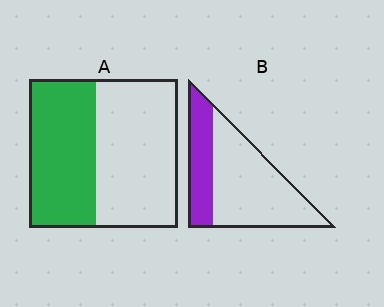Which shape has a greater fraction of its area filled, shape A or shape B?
Shape A.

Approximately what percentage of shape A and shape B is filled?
A is approximately 45% and B is approximately 30%.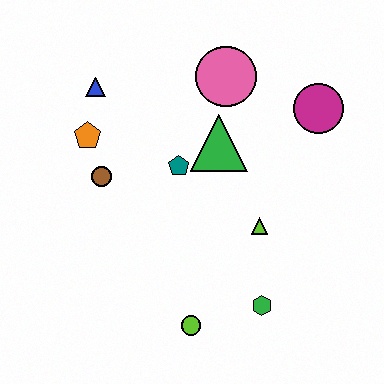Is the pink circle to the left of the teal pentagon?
No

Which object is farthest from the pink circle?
The lime circle is farthest from the pink circle.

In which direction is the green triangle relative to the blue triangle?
The green triangle is to the right of the blue triangle.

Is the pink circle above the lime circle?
Yes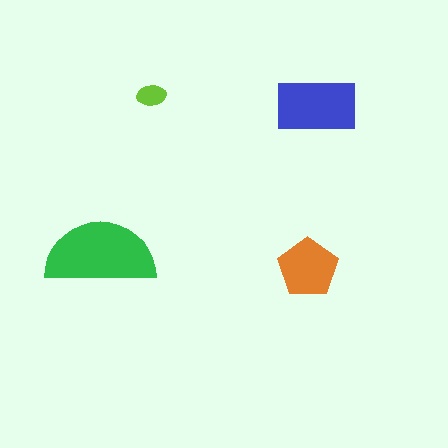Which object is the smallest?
The lime ellipse.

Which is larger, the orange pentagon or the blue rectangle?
The blue rectangle.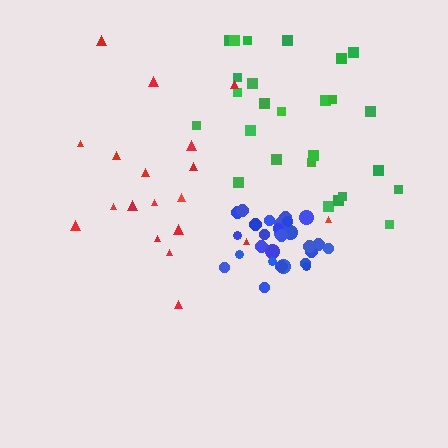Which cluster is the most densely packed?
Blue.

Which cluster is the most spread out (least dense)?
Red.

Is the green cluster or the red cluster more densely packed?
Green.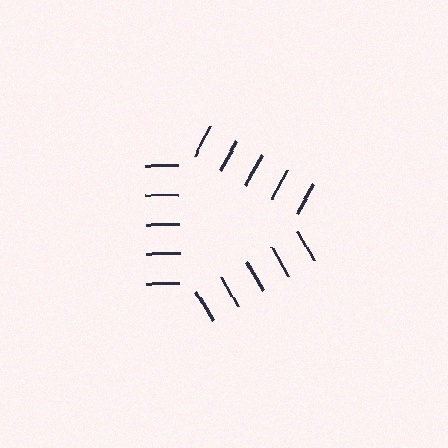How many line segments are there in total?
15 — 5 along each of the 3 edges.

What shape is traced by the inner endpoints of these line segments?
An illusory triangle — the line segments terminate on its edges but no continuous stroke is drawn.